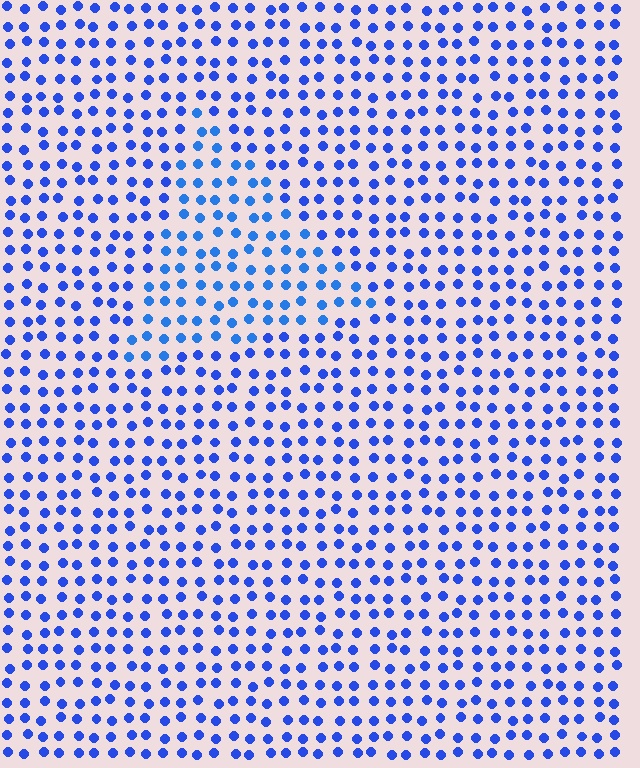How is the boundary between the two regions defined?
The boundary is defined purely by a slight shift in hue (about 15 degrees). Spacing, size, and orientation are identical on both sides.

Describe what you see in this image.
The image is filled with small blue elements in a uniform arrangement. A triangle-shaped region is visible where the elements are tinted to a slightly different hue, forming a subtle color boundary.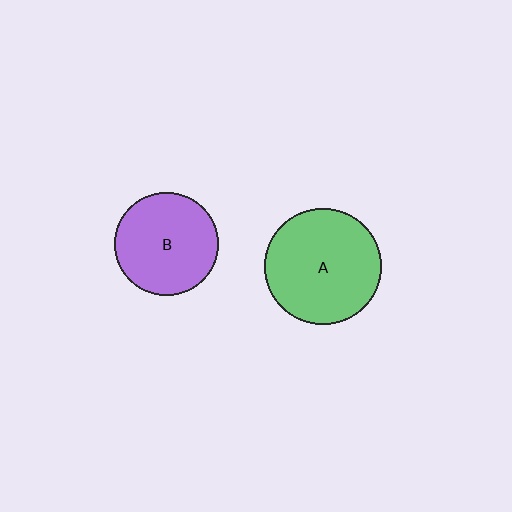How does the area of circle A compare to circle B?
Approximately 1.3 times.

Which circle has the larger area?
Circle A (green).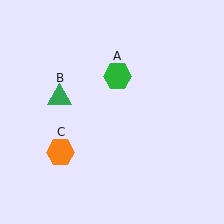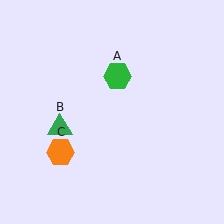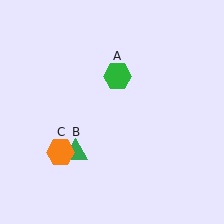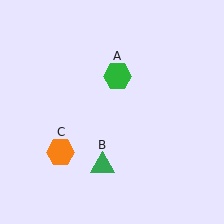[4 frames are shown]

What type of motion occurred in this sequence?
The green triangle (object B) rotated counterclockwise around the center of the scene.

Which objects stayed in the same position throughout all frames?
Green hexagon (object A) and orange hexagon (object C) remained stationary.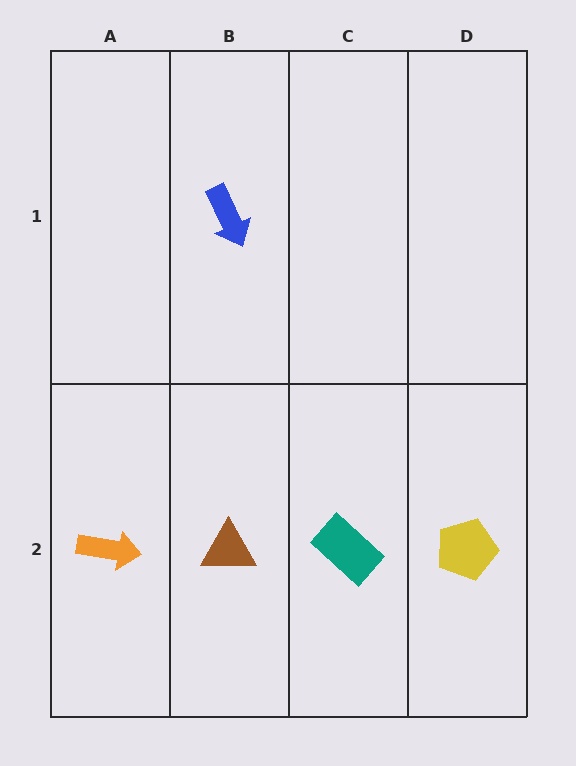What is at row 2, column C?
A teal rectangle.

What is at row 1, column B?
A blue arrow.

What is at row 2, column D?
A yellow pentagon.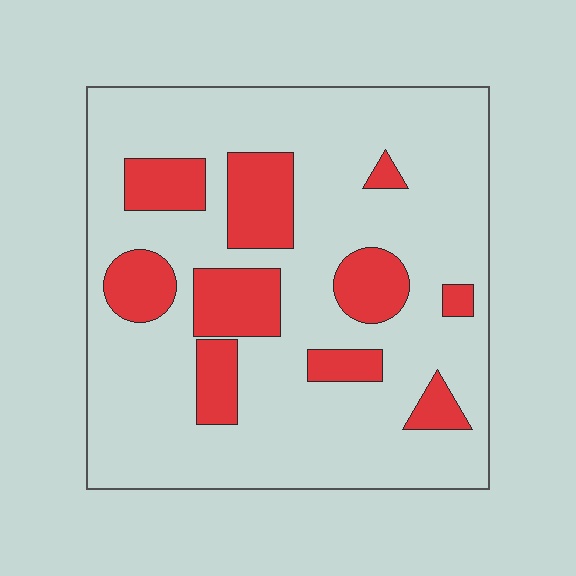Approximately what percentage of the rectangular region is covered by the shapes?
Approximately 20%.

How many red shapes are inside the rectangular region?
10.